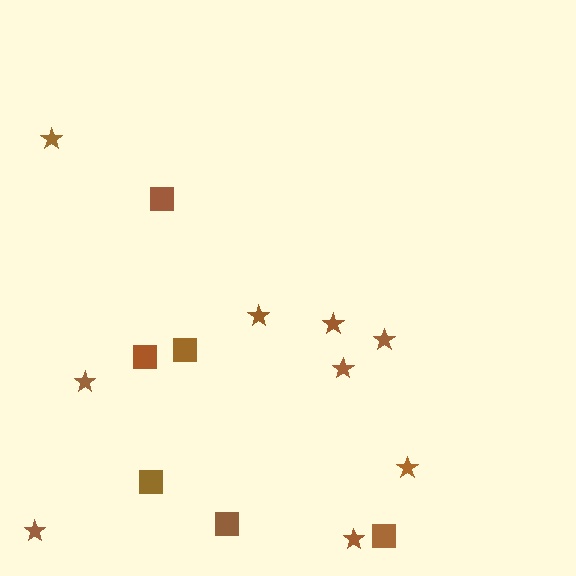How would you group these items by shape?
There are 2 groups: one group of squares (6) and one group of stars (9).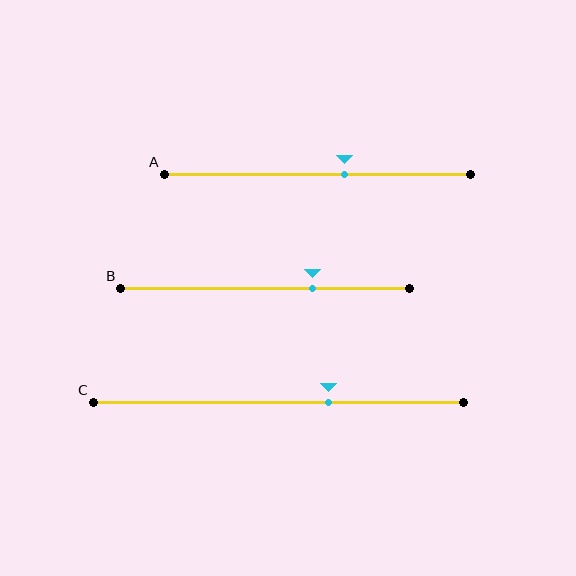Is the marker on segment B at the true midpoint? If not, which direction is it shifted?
No, the marker on segment B is shifted to the right by about 16% of the segment length.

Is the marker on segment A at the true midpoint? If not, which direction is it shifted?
No, the marker on segment A is shifted to the right by about 9% of the segment length.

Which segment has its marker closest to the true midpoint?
Segment A has its marker closest to the true midpoint.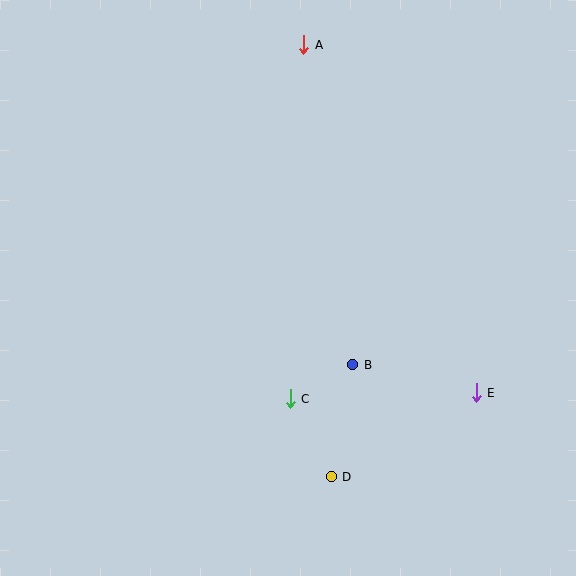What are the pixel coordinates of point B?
Point B is at (353, 365).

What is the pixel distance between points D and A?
The distance between D and A is 433 pixels.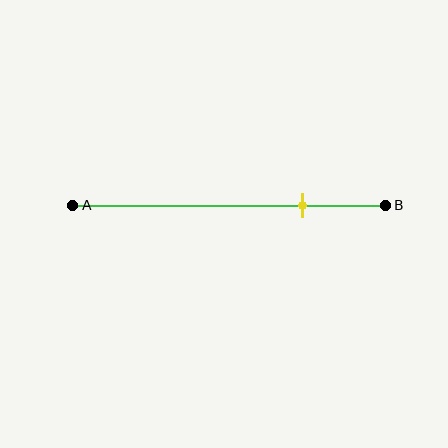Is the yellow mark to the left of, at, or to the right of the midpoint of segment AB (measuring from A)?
The yellow mark is to the right of the midpoint of segment AB.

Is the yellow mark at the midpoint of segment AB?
No, the mark is at about 75% from A, not at the 50% midpoint.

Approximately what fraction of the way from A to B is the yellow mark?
The yellow mark is approximately 75% of the way from A to B.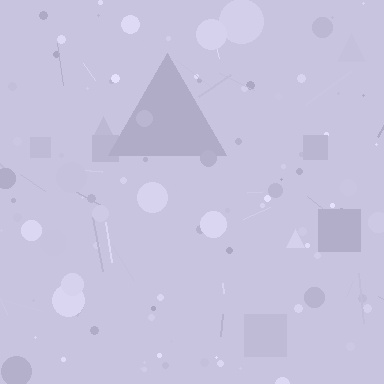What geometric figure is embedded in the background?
A triangle is embedded in the background.